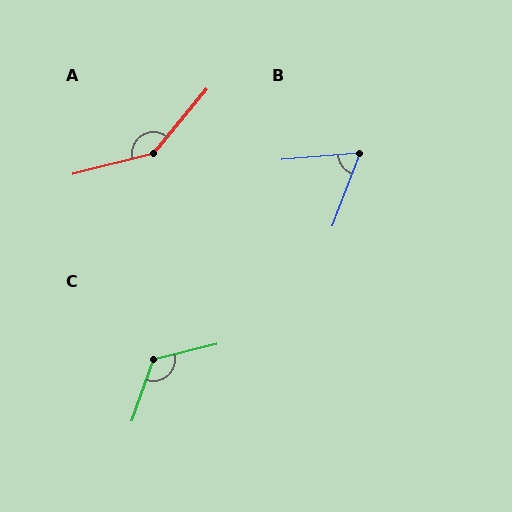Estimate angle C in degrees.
Approximately 123 degrees.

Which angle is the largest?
A, at approximately 144 degrees.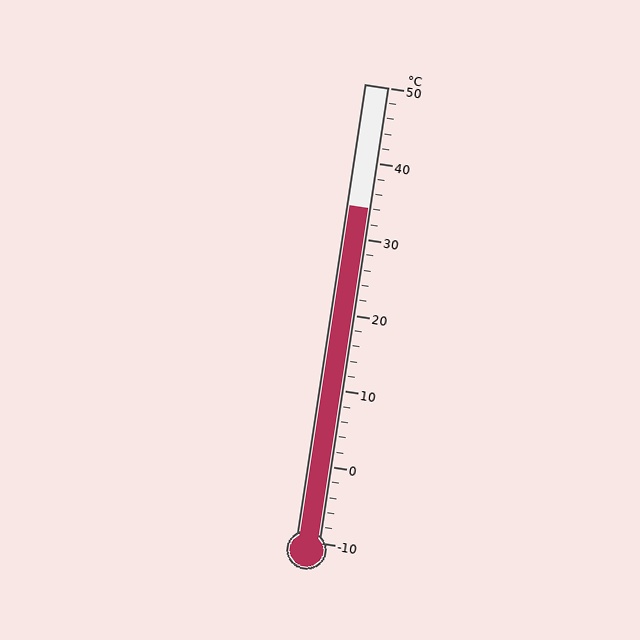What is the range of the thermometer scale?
The thermometer scale ranges from -10°C to 50°C.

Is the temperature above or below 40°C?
The temperature is below 40°C.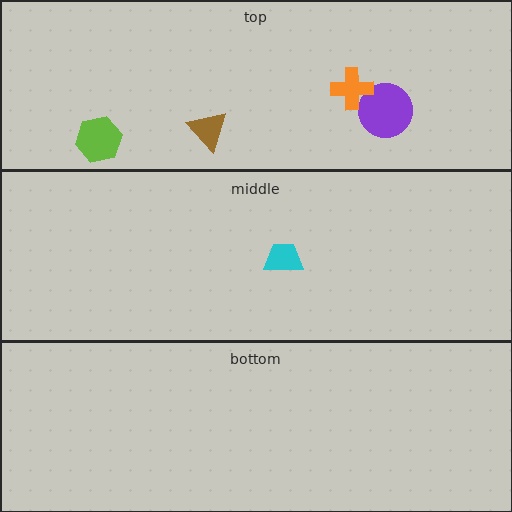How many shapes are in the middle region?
1.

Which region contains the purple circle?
The top region.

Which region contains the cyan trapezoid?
The middle region.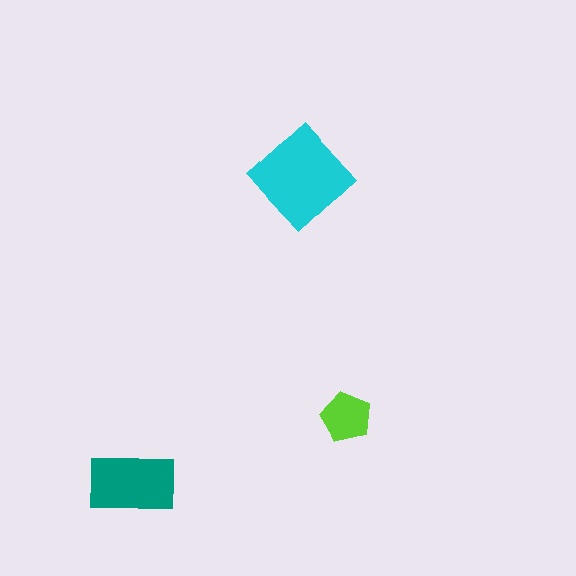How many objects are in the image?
There are 3 objects in the image.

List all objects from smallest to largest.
The lime pentagon, the teal rectangle, the cyan diamond.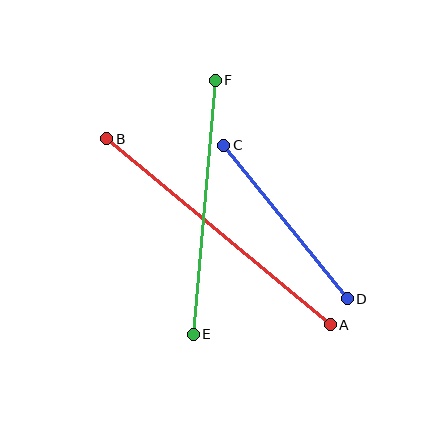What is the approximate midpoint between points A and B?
The midpoint is at approximately (218, 232) pixels.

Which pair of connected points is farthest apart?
Points A and B are farthest apart.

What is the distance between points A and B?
The distance is approximately 291 pixels.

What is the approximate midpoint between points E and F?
The midpoint is at approximately (204, 207) pixels.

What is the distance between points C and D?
The distance is approximately 197 pixels.